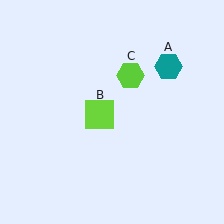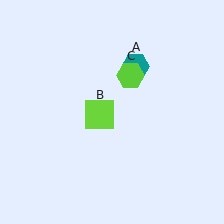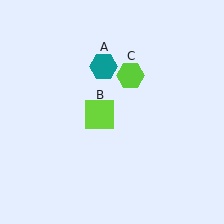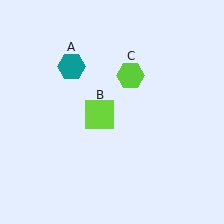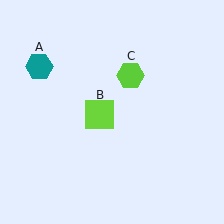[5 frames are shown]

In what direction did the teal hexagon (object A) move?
The teal hexagon (object A) moved left.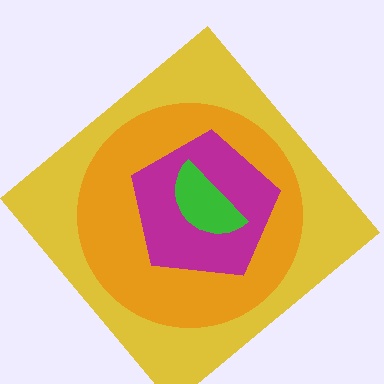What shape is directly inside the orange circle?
The magenta pentagon.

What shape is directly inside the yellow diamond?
The orange circle.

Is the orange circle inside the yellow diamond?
Yes.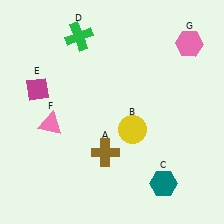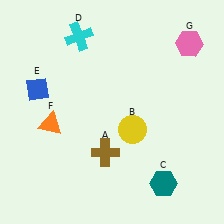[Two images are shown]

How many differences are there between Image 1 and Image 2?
There are 3 differences between the two images.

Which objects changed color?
D changed from green to cyan. E changed from magenta to blue. F changed from pink to orange.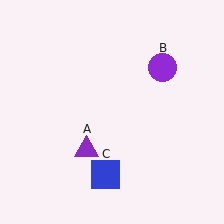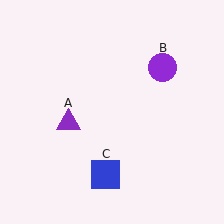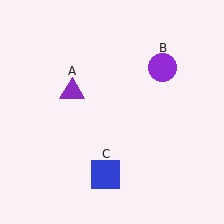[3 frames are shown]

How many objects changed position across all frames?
1 object changed position: purple triangle (object A).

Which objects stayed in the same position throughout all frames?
Purple circle (object B) and blue square (object C) remained stationary.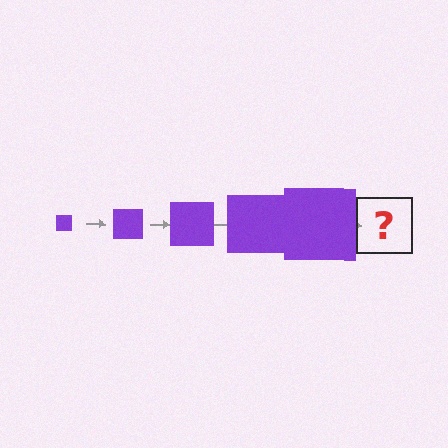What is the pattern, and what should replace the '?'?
The pattern is that the square gets progressively larger each step. The '?' should be a purple square, larger than the previous one.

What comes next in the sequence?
The next element should be a purple square, larger than the previous one.